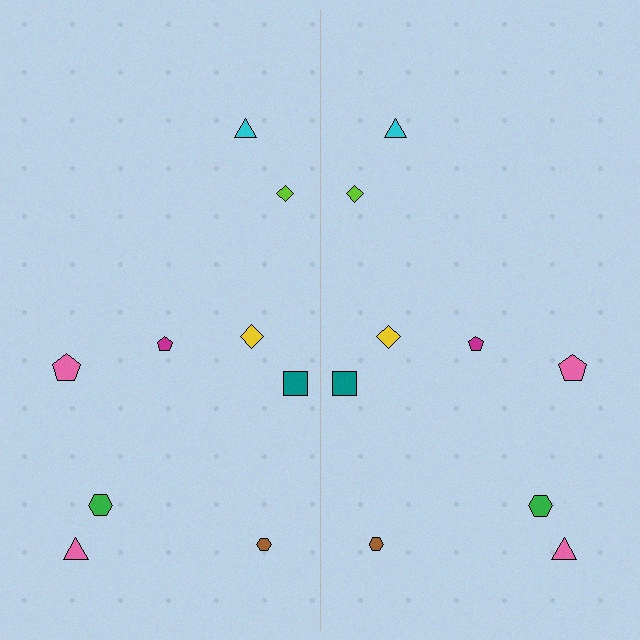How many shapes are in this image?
There are 18 shapes in this image.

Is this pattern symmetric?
Yes, this pattern has bilateral (reflection) symmetry.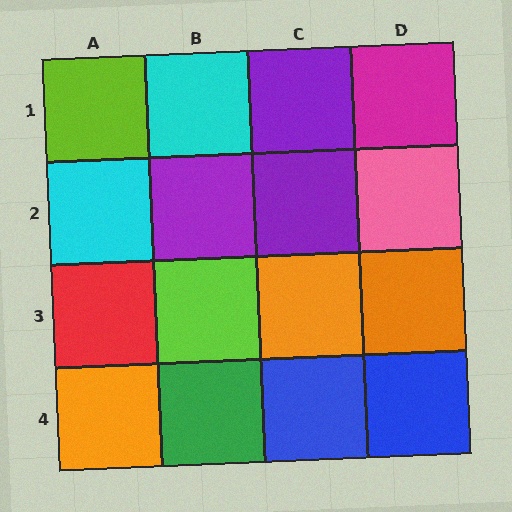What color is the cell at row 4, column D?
Blue.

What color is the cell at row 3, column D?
Orange.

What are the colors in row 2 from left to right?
Cyan, purple, purple, pink.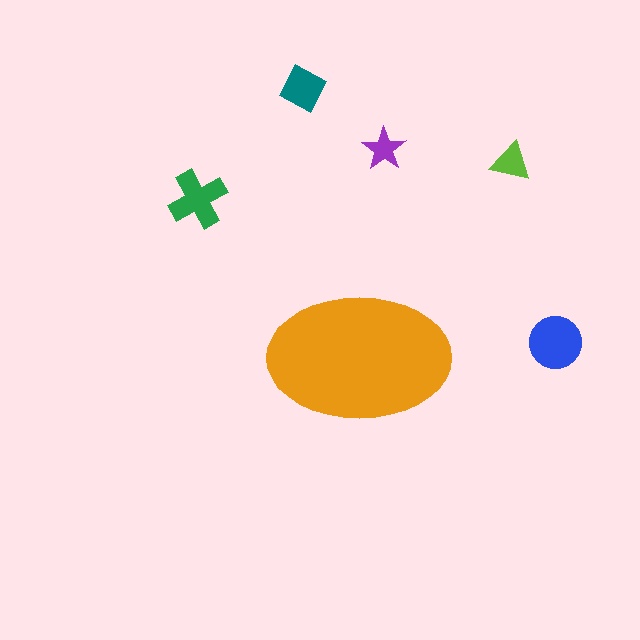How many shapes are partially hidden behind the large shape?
0 shapes are partially hidden.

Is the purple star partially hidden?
No, the purple star is fully visible.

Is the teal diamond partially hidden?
No, the teal diamond is fully visible.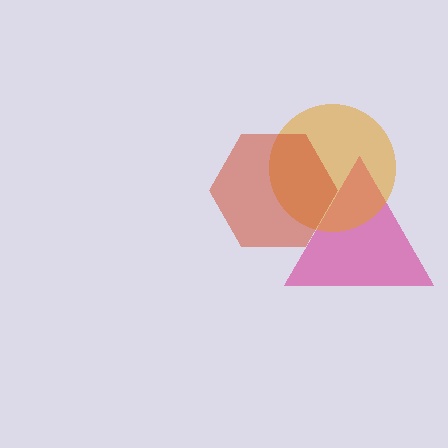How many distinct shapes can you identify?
There are 3 distinct shapes: a magenta triangle, an orange circle, a red hexagon.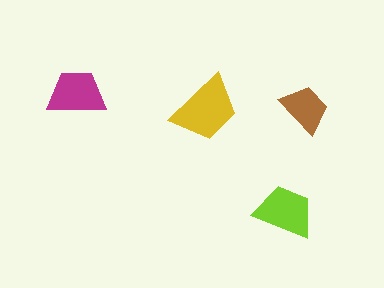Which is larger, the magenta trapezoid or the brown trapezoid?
The magenta one.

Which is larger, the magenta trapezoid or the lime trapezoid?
The lime one.